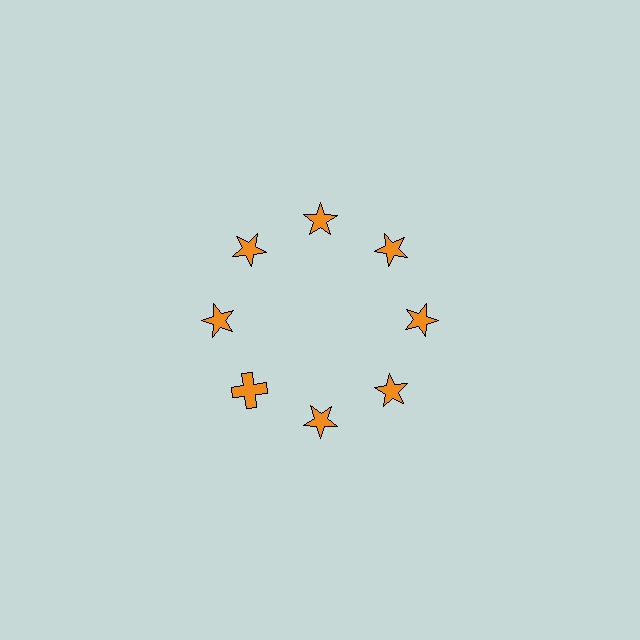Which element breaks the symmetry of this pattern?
The orange cross at roughly the 8 o'clock position breaks the symmetry. All other shapes are orange stars.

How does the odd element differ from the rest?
It has a different shape: cross instead of star.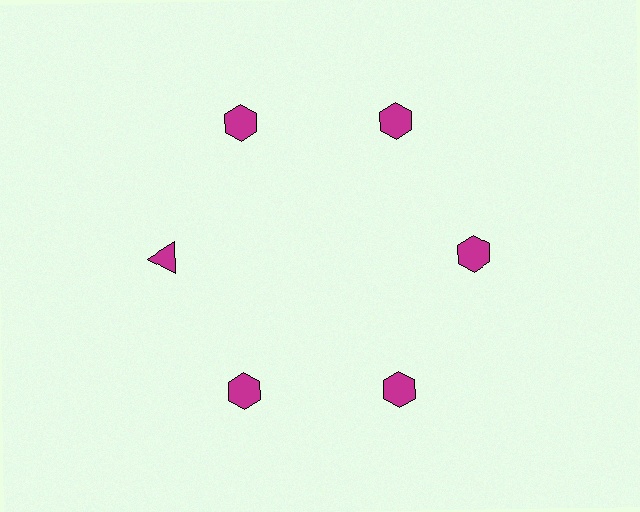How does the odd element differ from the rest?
It has a different shape: triangle instead of hexagon.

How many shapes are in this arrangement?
There are 6 shapes arranged in a ring pattern.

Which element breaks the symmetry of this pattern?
The magenta triangle at roughly the 9 o'clock position breaks the symmetry. All other shapes are magenta hexagons.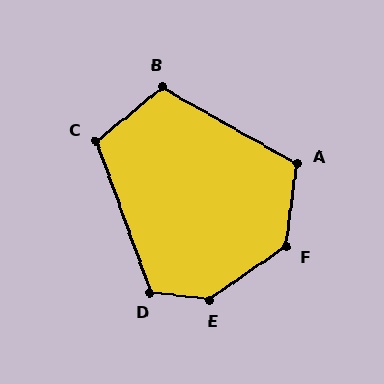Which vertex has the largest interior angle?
E, at approximately 139 degrees.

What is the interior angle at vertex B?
Approximately 111 degrees (obtuse).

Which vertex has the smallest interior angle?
C, at approximately 109 degrees.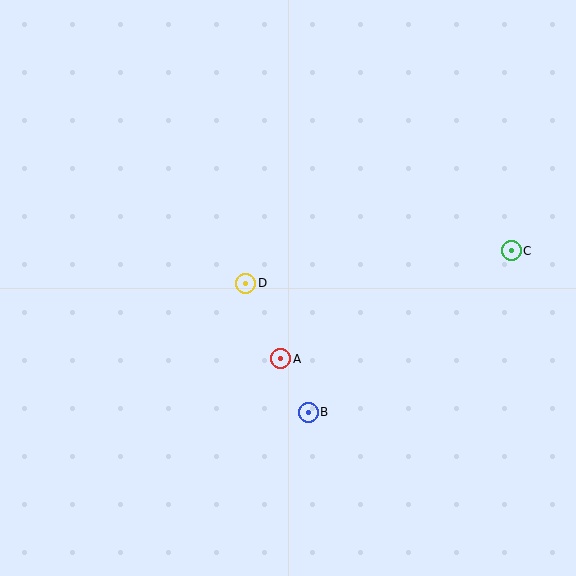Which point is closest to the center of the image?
Point D at (246, 283) is closest to the center.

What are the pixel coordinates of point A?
Point A is at (281, 359).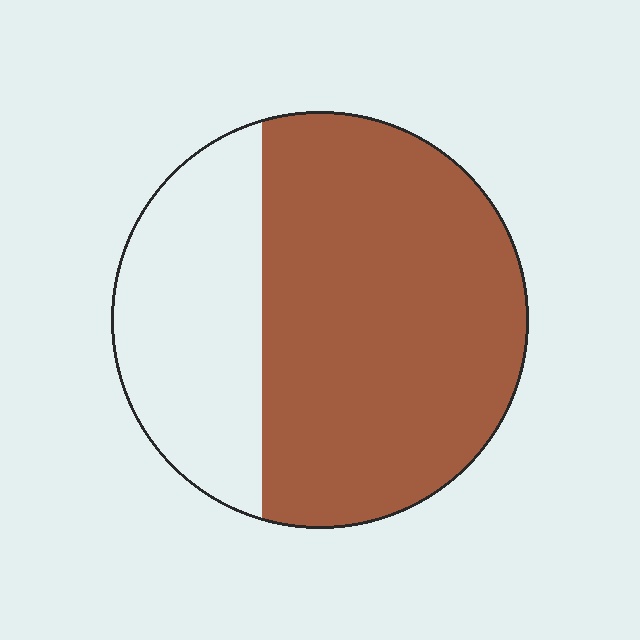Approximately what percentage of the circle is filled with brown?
Approximately 65%.